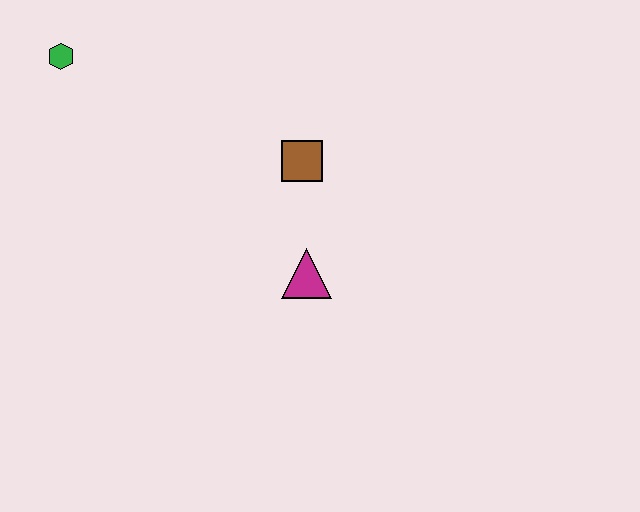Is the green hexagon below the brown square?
No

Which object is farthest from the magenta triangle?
The green hexagon is farthest from the magenta triangle.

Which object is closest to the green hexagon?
The brown square is closest to the green hexagon.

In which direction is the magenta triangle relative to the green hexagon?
The magenta triangle is to the right of the green hexagon.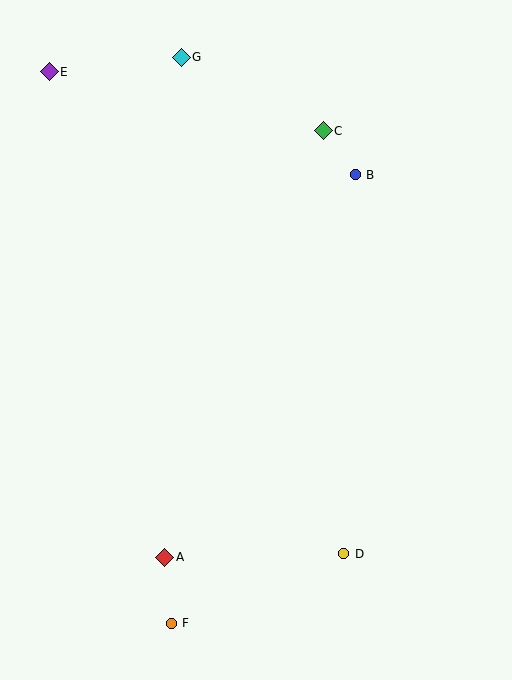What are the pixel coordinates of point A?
Point A is at (165, 557).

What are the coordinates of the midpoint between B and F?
The midpoint between B and F is at (263, 399).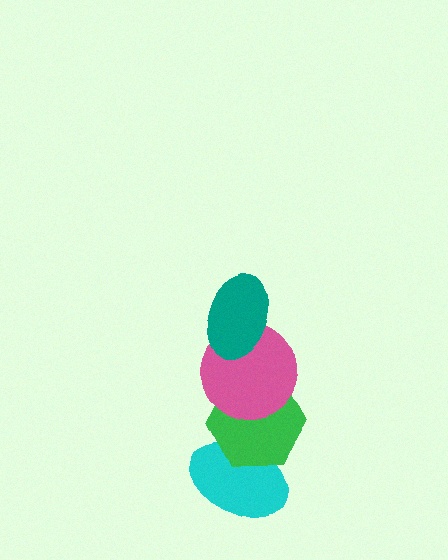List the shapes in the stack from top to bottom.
From top to bottom: the teal ellipse, the pink circle, the green hexagon, the cyan ellipse.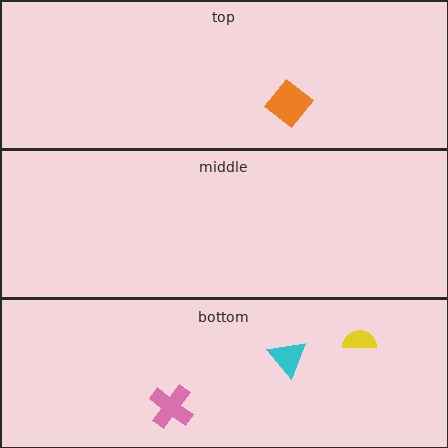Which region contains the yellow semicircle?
The bottom region.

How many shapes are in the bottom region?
3.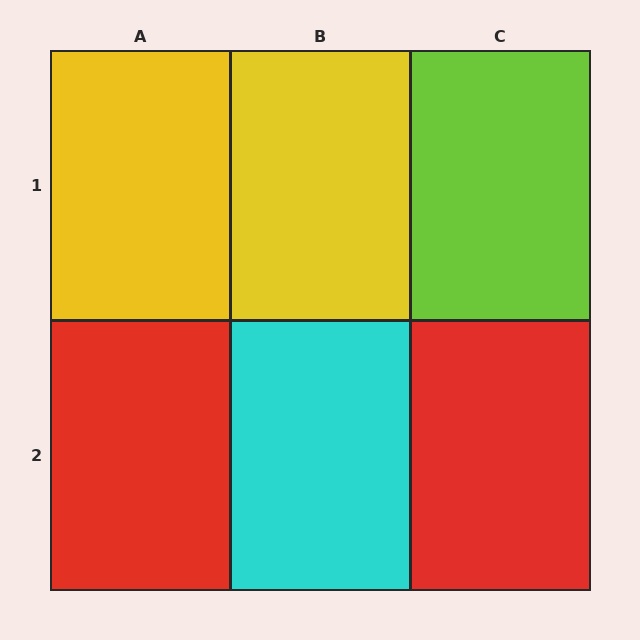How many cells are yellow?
2 cells are yellow.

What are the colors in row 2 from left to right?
Red, cyan, red.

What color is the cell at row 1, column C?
Lime.